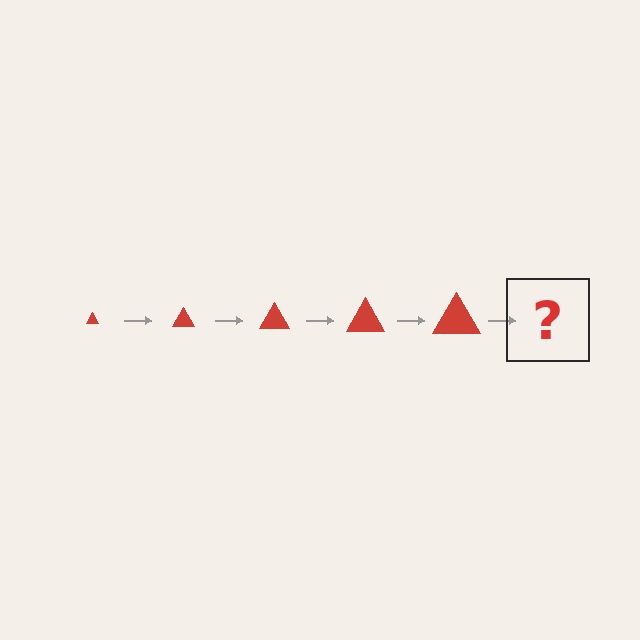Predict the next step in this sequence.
The next step is a red triangle, larger than the previous one.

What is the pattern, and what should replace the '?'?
The pattern is that the triangle gets progressively larger each step. The '?' should be a red triangle, larger than the previous one.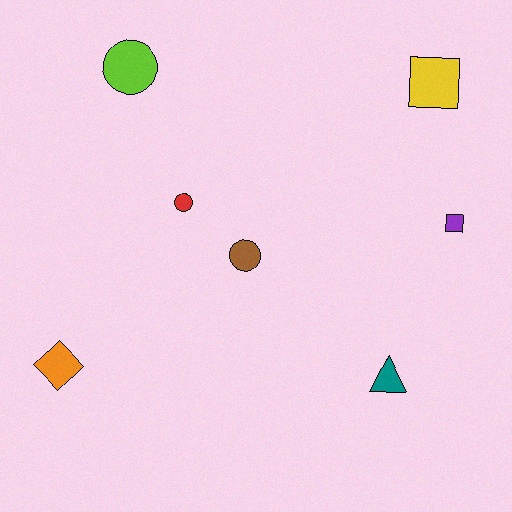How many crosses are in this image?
There are no crosses.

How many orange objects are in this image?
There is 1 orange object.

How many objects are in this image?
There are 7 objects.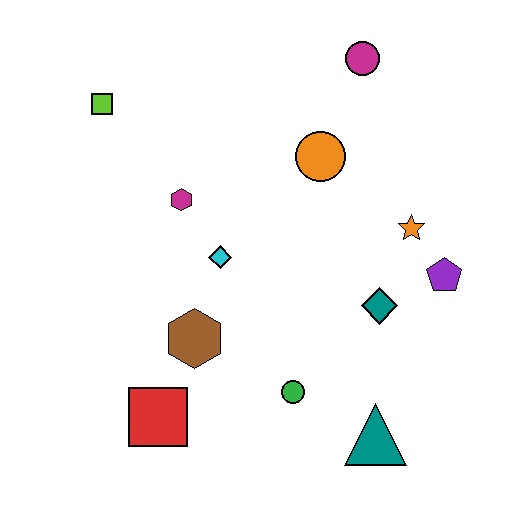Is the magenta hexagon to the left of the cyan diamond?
Yes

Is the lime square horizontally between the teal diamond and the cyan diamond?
No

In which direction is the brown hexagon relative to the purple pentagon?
The brown hexagon is to the left of the purple pentagon.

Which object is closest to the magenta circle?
The orange circle is closest to the magenta circle.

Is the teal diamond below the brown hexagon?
No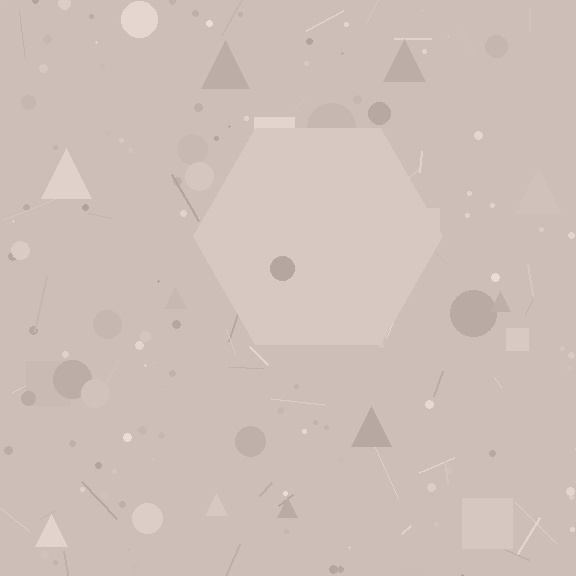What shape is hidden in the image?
A hexagon is hidden in the image.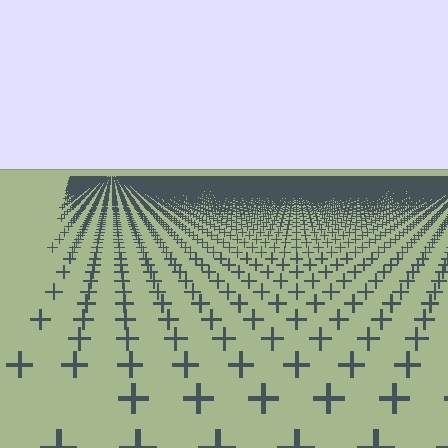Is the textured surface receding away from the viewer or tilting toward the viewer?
The surface is receding away from the viewer. Texture elements get smaller and denser toward the top.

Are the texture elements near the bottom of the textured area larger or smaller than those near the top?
Larger. Near the bottom, elements are closer to the viewer and appear at a bigger on-screen size.